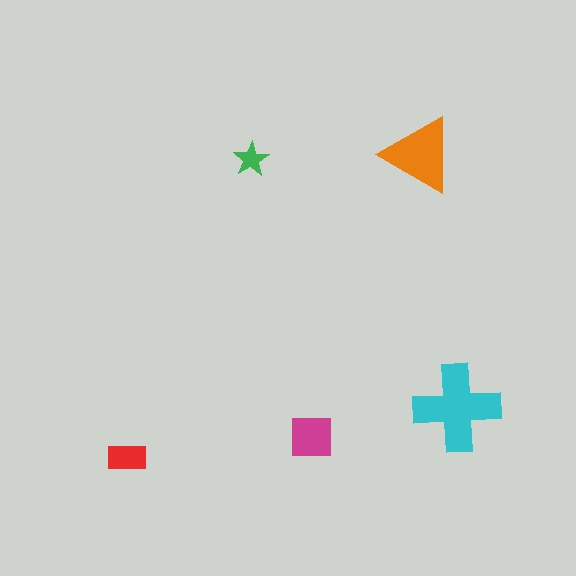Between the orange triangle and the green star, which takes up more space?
The orange triangle.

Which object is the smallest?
The green star.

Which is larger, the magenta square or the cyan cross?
The cyan cross.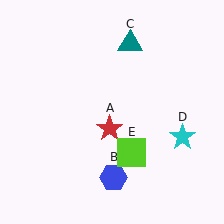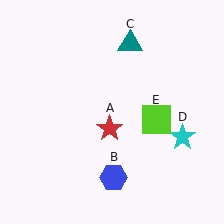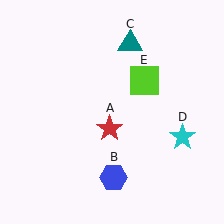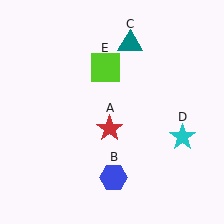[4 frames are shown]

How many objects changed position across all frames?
1 object changed position: lime square (object E).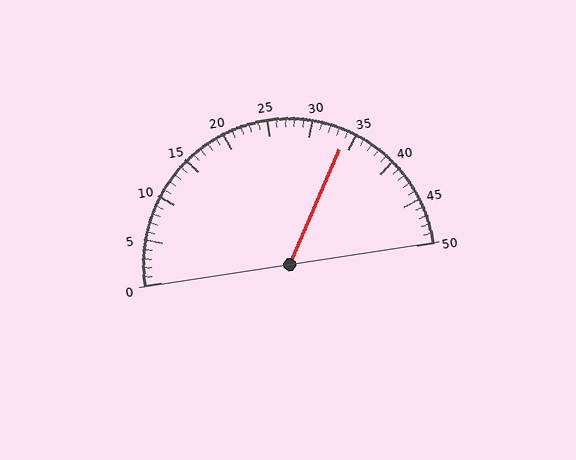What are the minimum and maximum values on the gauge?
The gauge ranges from 0 to 50.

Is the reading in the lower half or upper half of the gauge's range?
The reading is in the upper half of the range (0 to 50).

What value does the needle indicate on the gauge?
The needle indicates approximately 34.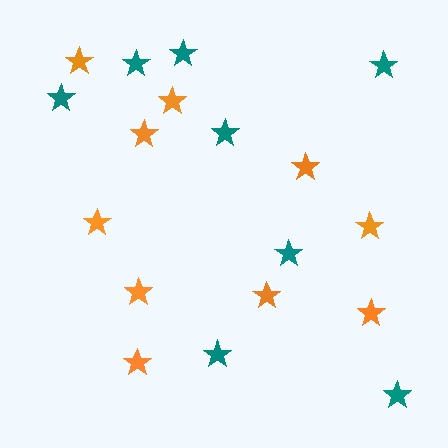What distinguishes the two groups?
There are 2 groups: one group of orange stars (10) and one group of teal stars (8).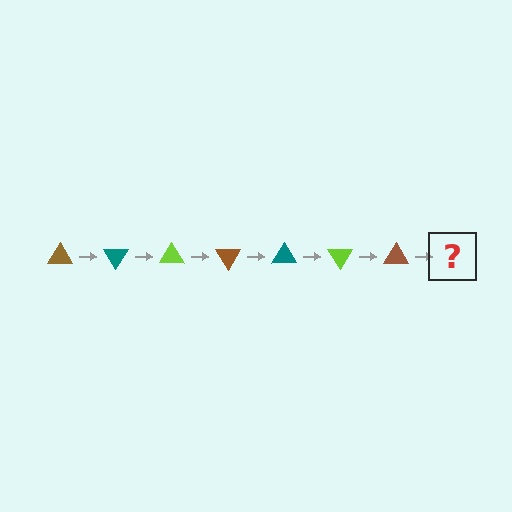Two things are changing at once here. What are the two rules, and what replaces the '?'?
The two rules are that it rotates 60 degrees each step and the color cycles through brown, teal, and lime. The '?' should be a teal triangle, rotated 420 degrees from the start.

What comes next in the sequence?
The next element should be a teal triangle, rotated 420 degrees from the start.